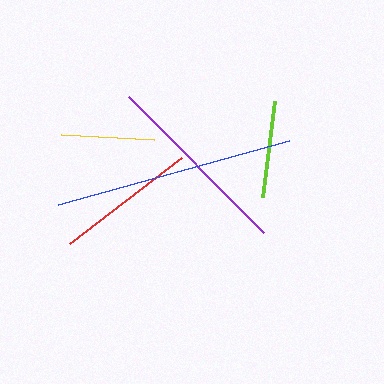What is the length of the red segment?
The red segment is approximately 142 pixels long.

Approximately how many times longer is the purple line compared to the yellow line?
The purple line is approximately 2.0 times the length of the yellow line.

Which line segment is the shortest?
The yellow line is the shortest at approximately 93 pixels.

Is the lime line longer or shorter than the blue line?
The blue line is longer than the lime line.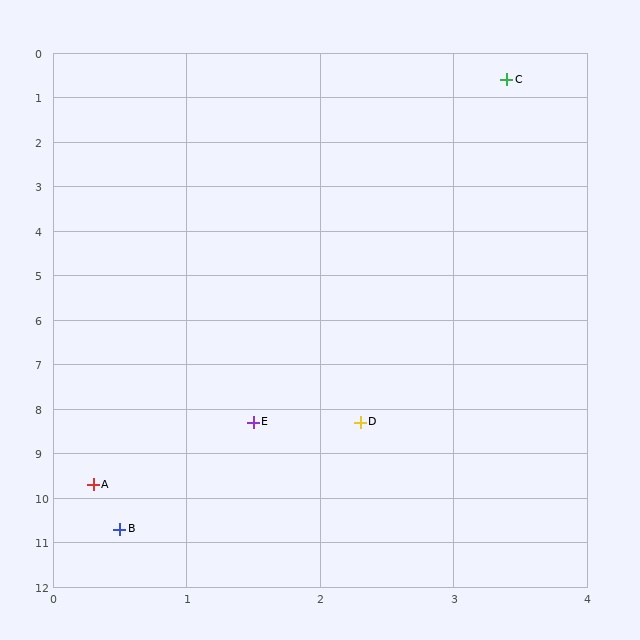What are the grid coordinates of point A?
Point A is at approximately (0.3, 9.7).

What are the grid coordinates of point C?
Point C is at approximately (3.4, 0.6).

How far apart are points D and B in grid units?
Points D and B are about 3.0 grid units apart.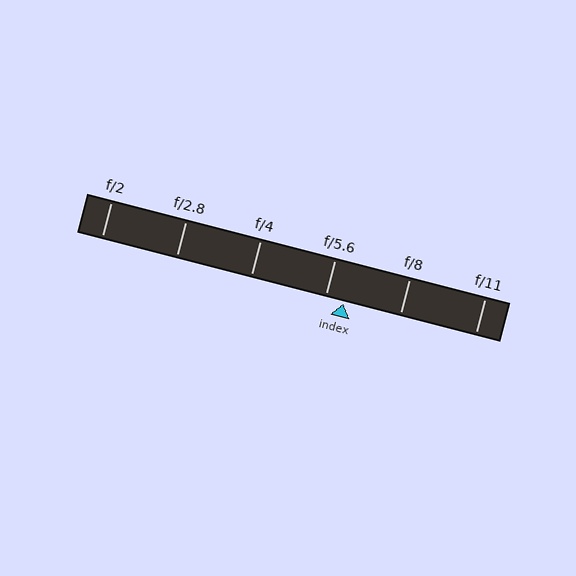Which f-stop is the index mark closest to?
The index mark is closest to f/5.6.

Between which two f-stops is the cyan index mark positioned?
The index mark is between f/5.6 and f/8.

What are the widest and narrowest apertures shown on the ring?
The widest aperture shown is f/2 and the narrowest is f/11.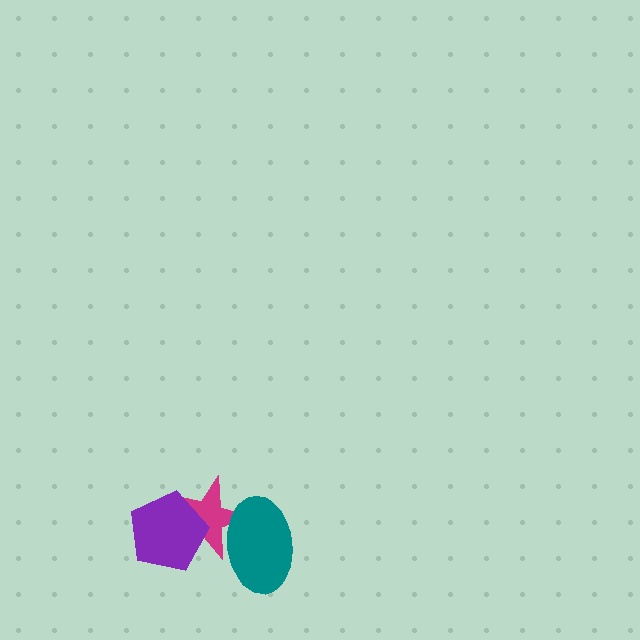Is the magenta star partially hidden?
Yes, it is partially covered by another shape.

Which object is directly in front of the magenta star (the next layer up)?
The purple pentagon is directly in front of the magenta star.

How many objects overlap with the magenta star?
2 objects overlap with the magenta star.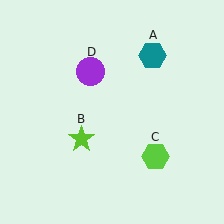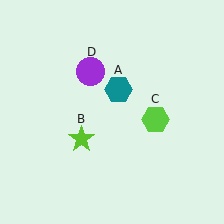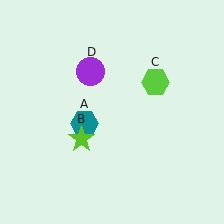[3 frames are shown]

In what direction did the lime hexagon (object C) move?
The lime hexagon (object C) moved up.